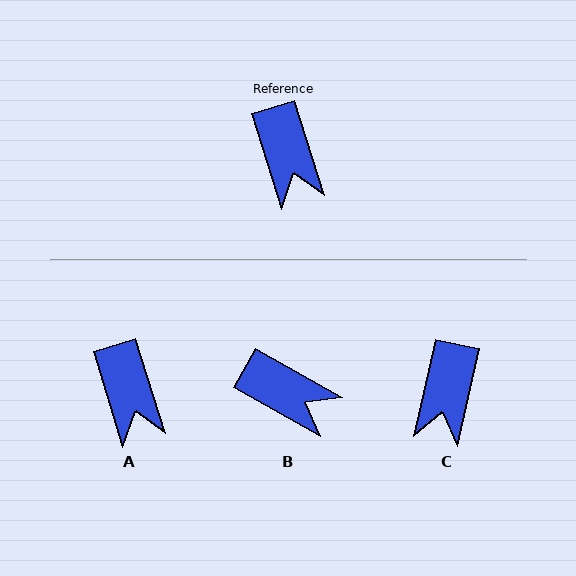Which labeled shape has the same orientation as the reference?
A.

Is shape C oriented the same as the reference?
No, it is off by about 30 degrees.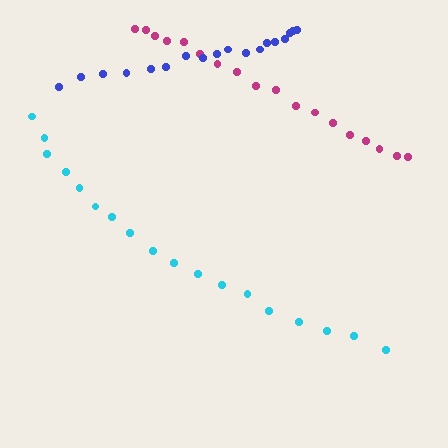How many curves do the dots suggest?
There are 3 distinct paths.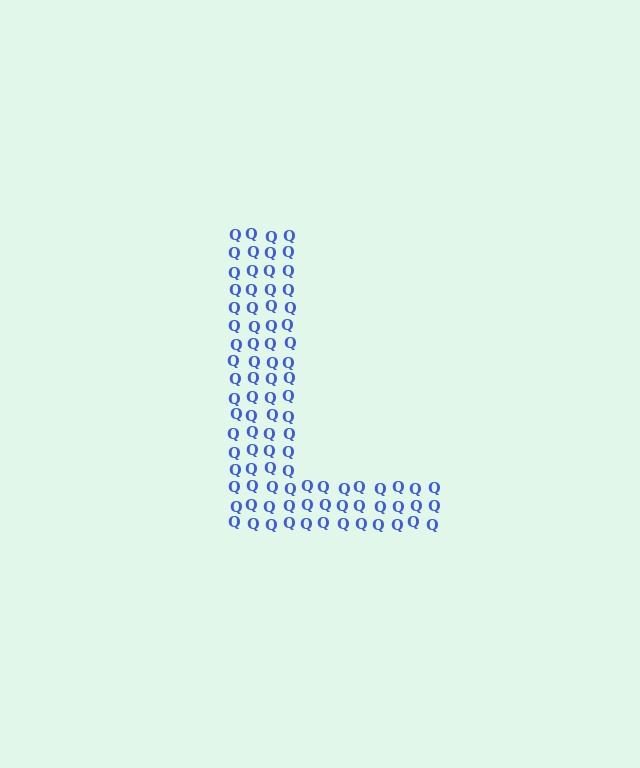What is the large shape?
The large shape is the letter L.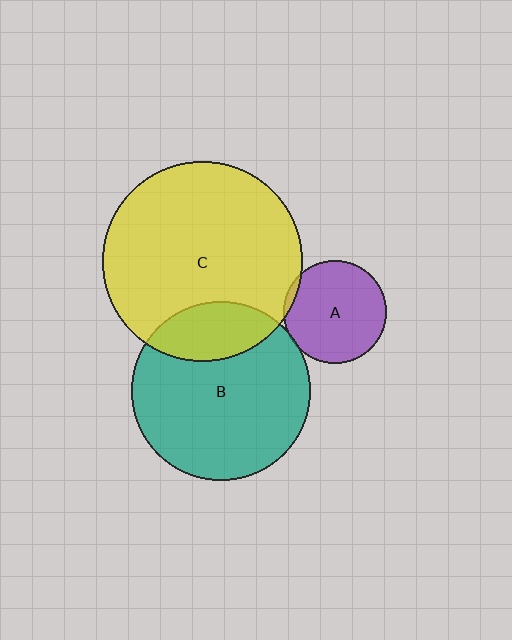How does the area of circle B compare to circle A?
Approximately 3.0 times.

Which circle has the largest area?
Circle C (yellow).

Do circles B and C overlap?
Yes.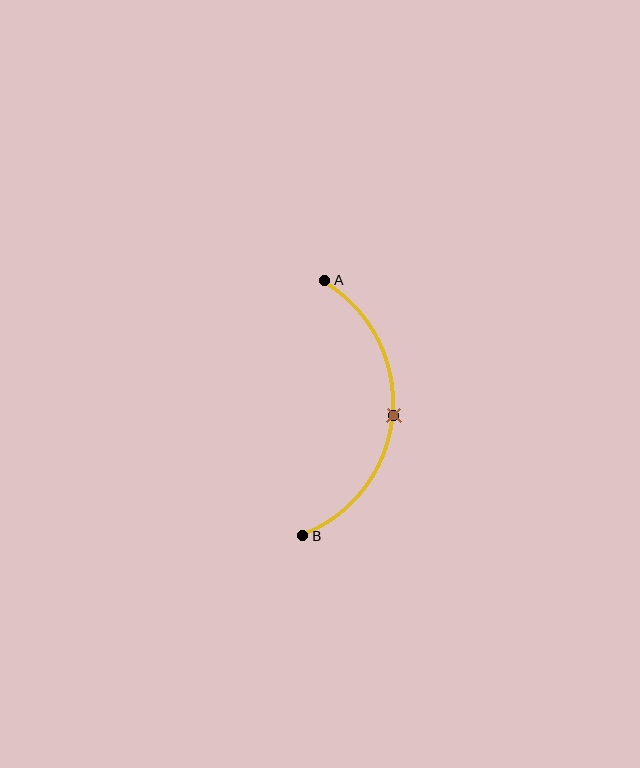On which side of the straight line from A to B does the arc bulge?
The arc bulges to the right of the straight line connecting A and B.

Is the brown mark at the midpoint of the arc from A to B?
Yes. The brown mark lies on the arc at equal arc-length from both A and B — it is the arc midpoint.